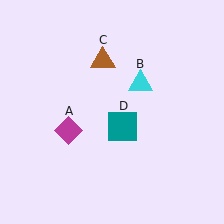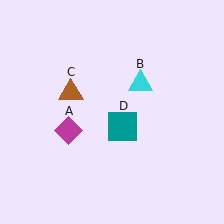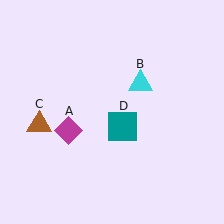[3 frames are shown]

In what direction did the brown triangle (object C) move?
The brown triangle (object C) moved down and to the left.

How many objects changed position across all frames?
1 object changed position: brown triangle (object C).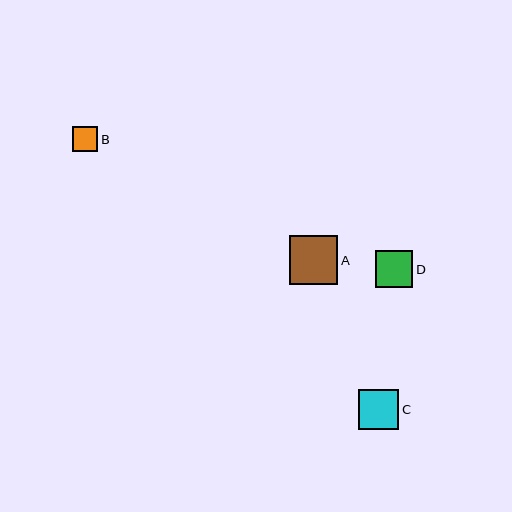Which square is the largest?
Square A is the largest with a size of approximately 49 pixels.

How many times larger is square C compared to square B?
Square C is approximately 1.6 times the size of square B.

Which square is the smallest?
Square B is the smallest with a size of approximately 25 pixels.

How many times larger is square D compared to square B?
Square D is approximately 1.5 times the size of square B.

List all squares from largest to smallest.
From largest to smallest: A, C, D, B.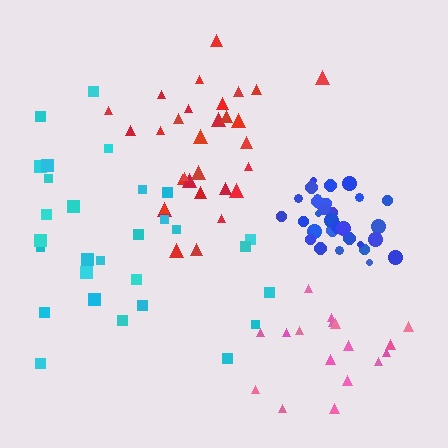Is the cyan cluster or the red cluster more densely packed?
Red.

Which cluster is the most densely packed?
Blue.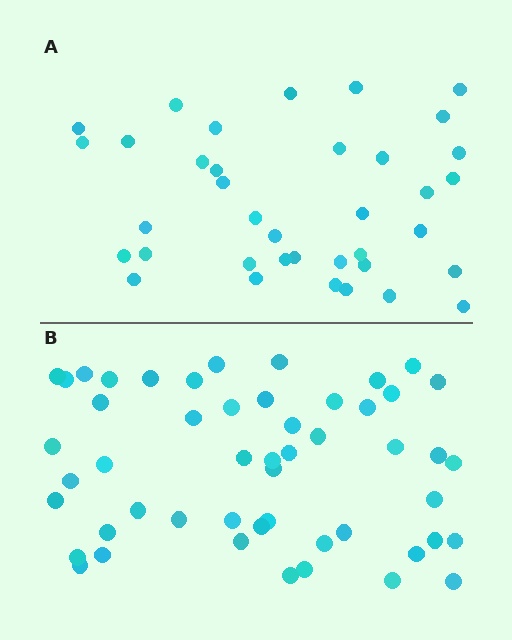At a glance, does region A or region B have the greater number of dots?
Region B (the bottom region) has more dots.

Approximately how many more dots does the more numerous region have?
Region B has approximately 15 more dots than region A.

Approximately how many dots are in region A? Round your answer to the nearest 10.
About 40 dots. (The exact count is 37, which rounds to 40.)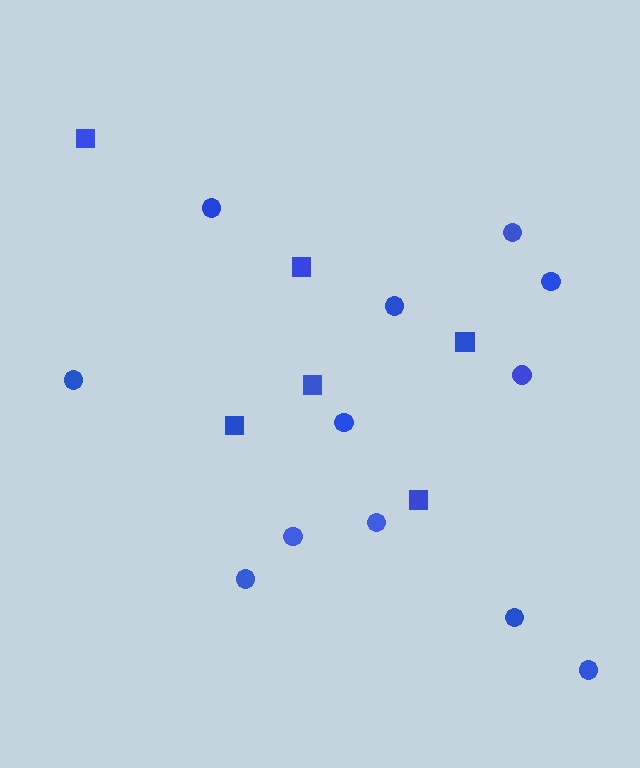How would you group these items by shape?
There are 2 groups: one group of squares (6) and one group of circles (12).